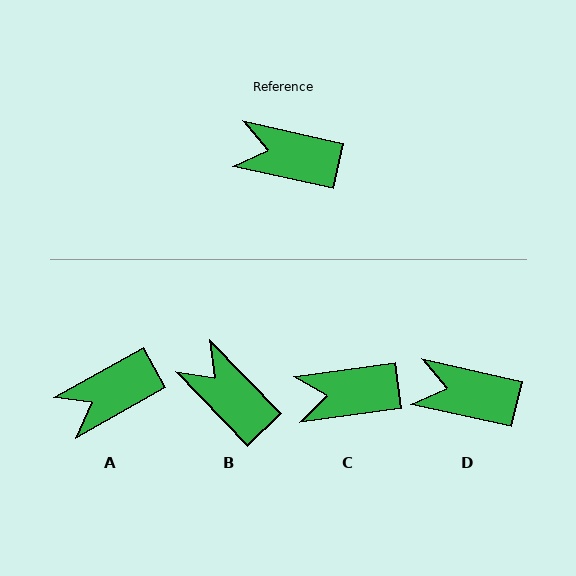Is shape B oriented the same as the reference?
No, it is off by about 33 degrees.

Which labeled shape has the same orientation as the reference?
D.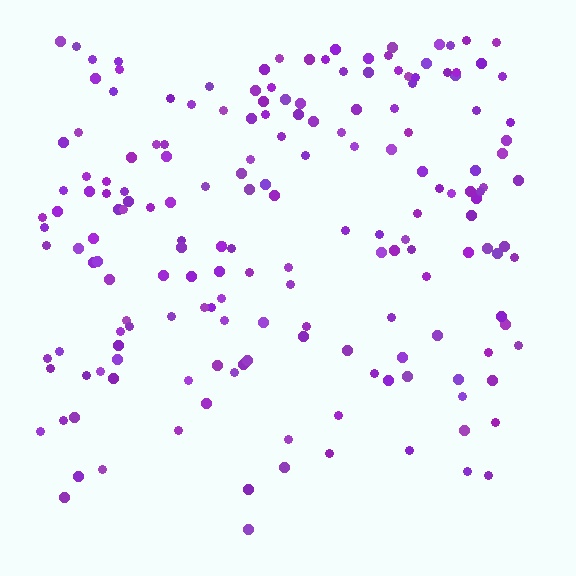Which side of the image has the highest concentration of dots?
The top.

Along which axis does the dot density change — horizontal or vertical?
Vertical.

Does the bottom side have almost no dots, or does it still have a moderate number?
Still a moderate number, just noticeably fewer than the top.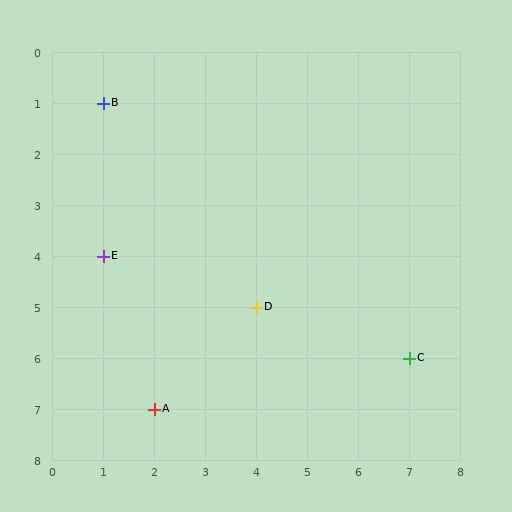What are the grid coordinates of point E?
Point E is at grid coordinates (1, 4).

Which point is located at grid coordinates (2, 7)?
Point A is at (2, 7).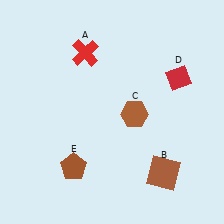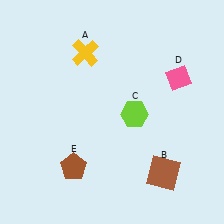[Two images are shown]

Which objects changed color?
A changed from red to yellow. C changed from brown to lime. D changed from red to pink.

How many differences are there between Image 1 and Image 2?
There are 3 differences between the two images.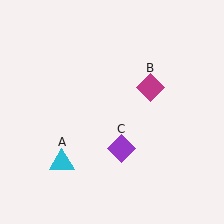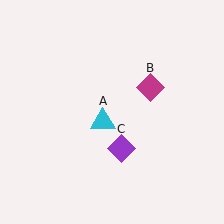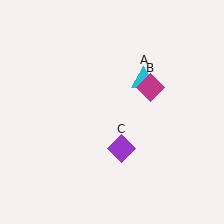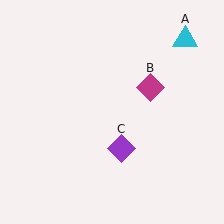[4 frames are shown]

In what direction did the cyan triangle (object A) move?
The cyan triangle (object A) moved up and to the right.